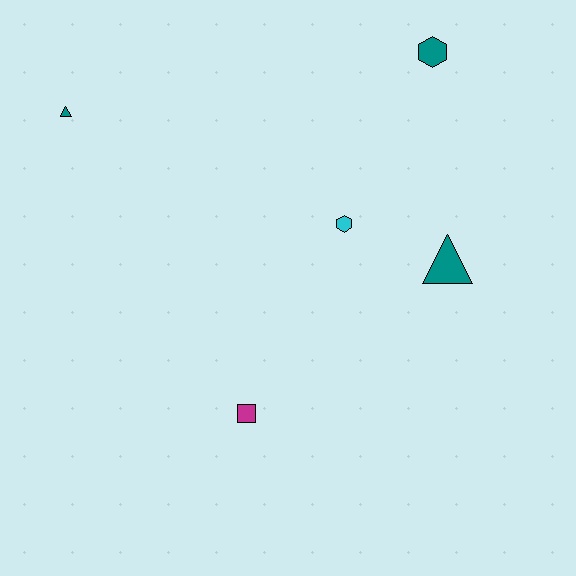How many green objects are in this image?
There are no green objects.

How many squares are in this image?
There is 1 square.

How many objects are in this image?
There are 5 objects.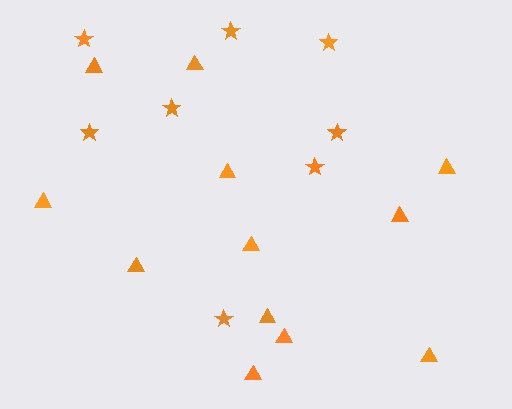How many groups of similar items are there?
There are 2 groups: one group of triangles (12) and one group of stars (8).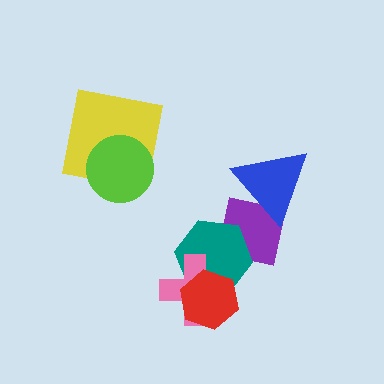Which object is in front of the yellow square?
The lime circle is in front of the yellow square.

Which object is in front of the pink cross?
The red hexagon is in front of the pink cross.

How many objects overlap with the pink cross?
2 objects overlap with the pink cross.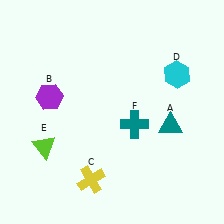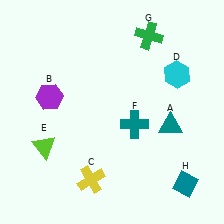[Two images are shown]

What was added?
A green cross (G), a teal diamond (H) were added in Image 2.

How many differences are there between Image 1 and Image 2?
There are 2 differences between the two images.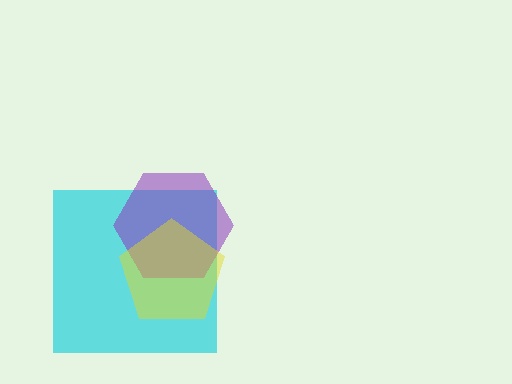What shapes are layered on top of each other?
The layered shapes are: a cyan square, a purple hexagon, a yellow pentagon.